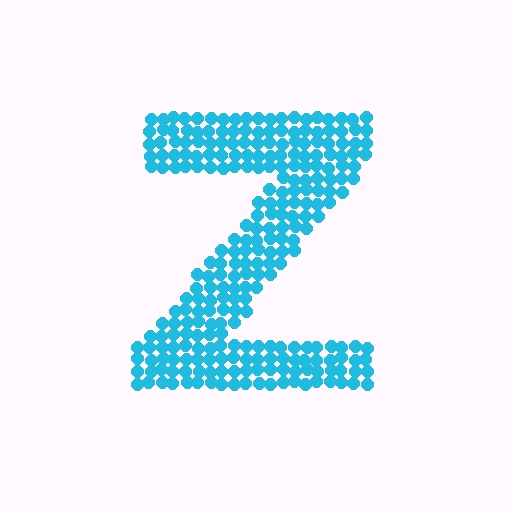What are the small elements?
The small elements are circles.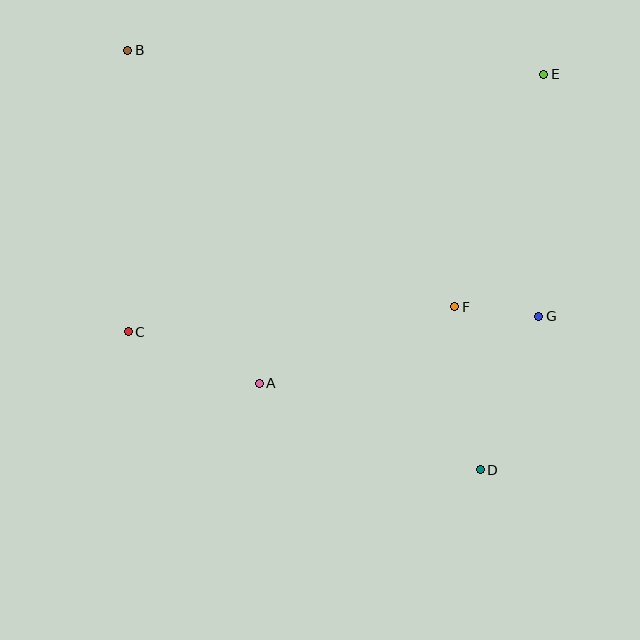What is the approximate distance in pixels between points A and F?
The distance between A and F is approximately 210 pixels.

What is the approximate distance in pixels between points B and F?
The distance between B and F is approximately 416 pixels.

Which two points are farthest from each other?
Points B and D are farthest from each other.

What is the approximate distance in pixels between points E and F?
The distance between E and F is approximately 249 pixels.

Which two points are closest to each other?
Points F and G are closest to each other.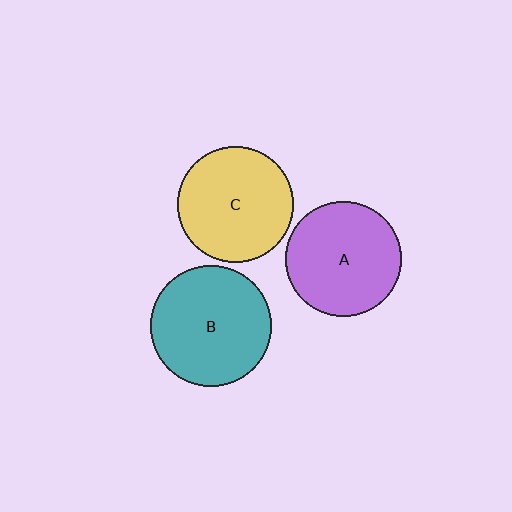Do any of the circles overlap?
No, none of the circles overlap.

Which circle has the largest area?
Circle B (teal).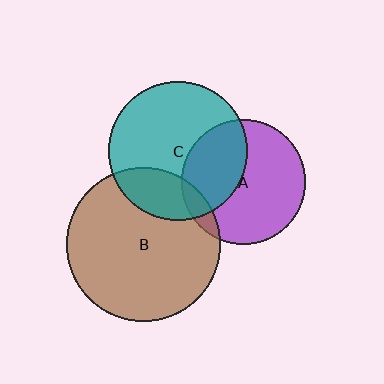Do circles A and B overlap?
Yes.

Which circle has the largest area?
Circle B (brown).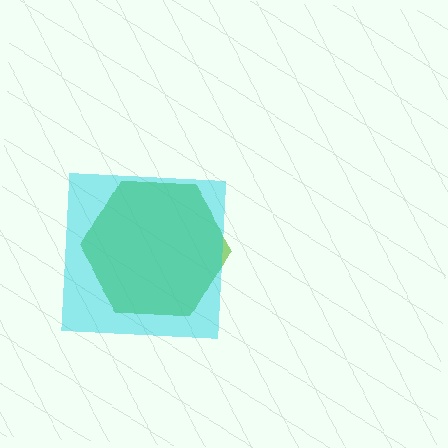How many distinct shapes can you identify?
There are 2 distinct shapes: a lime hexagon, a cyan square.